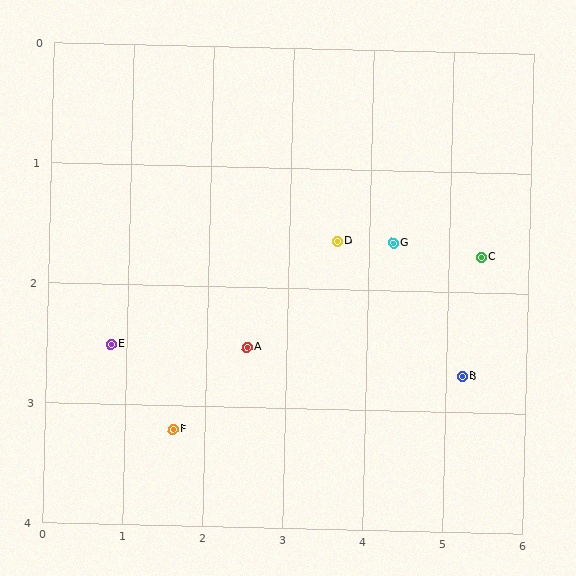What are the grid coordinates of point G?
Point G is at approximately (4.3, 1.6).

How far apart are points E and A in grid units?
Points E and A are about 1.7 grid units apart.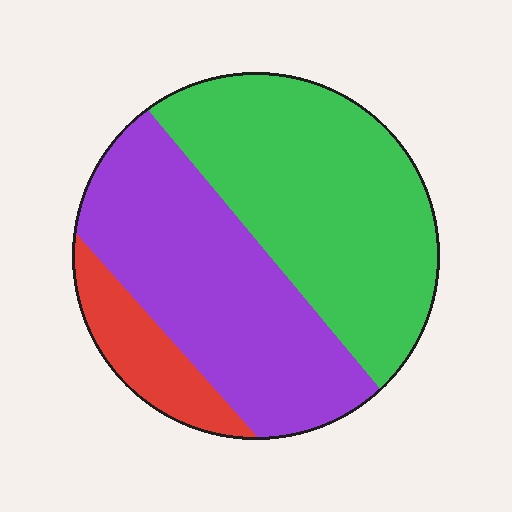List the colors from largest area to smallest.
From largest to smallest: green, purple, red.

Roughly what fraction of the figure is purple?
Purple takes up between a third and a half of the figure.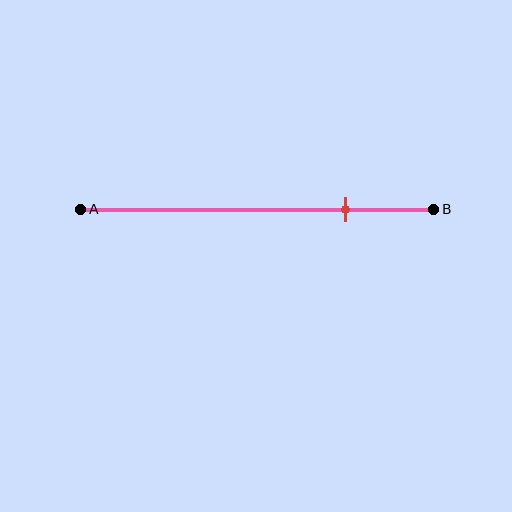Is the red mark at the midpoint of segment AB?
No, the mark is at about 75% from A, not at the 50% midpoint.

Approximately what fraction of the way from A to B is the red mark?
The red mark is approximately 75% of the way from A to B.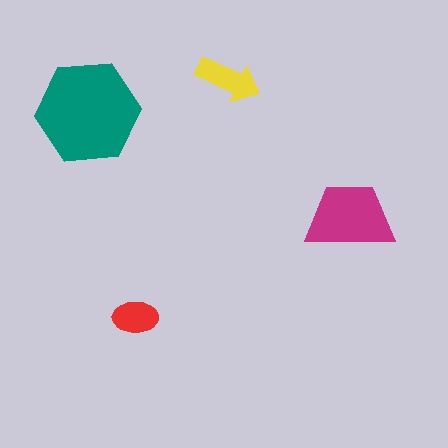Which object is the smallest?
The red ellipse.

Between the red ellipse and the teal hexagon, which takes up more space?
The teal hexagon.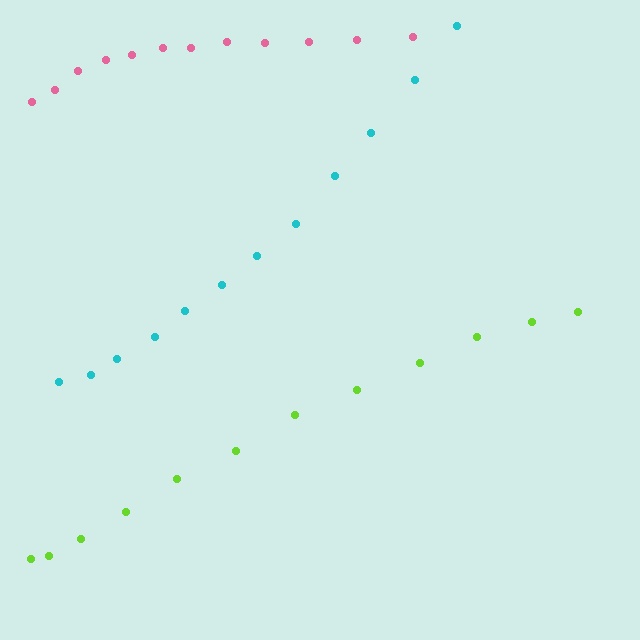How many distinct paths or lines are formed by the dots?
There are 3 distinct paths.